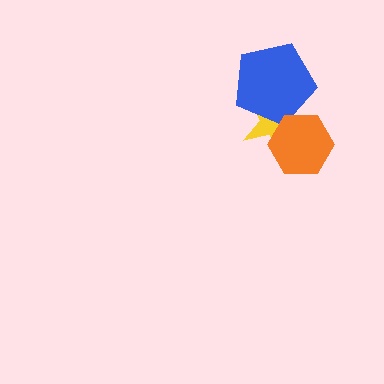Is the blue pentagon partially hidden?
Yes, it is partially covered by another shape.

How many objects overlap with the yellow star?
2 objects overlap with the yellow star.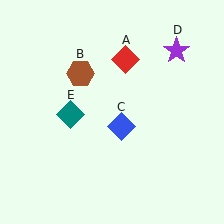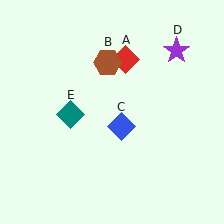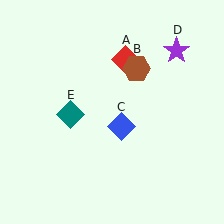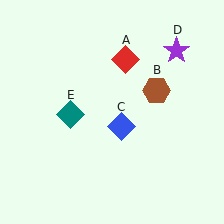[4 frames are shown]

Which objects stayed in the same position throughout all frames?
Red diamond (object A) and blue diamond (object C) and purple star (object D) and teal diamond (object E) remained stationary.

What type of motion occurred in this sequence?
The brown hexagon (object B) rotated clockwise around the center of the scene.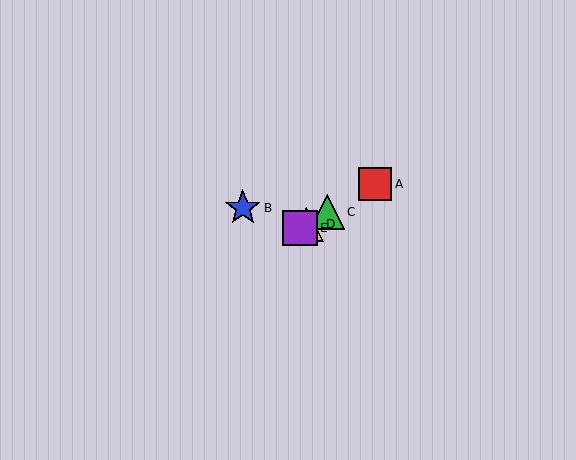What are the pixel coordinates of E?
Object E is at (300, 228).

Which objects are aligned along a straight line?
Objects A, C, D, E are aligned along a straight line.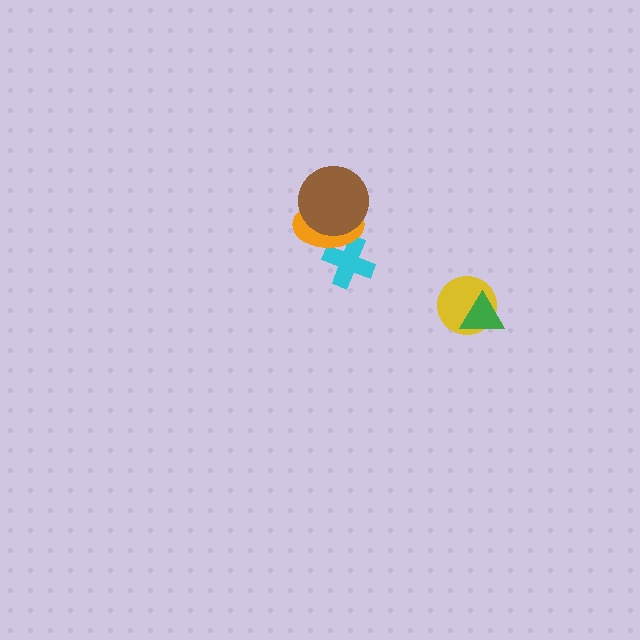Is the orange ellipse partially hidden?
Yes, it is partially covered by another shape.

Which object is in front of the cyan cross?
The orange ellipse is in front of the cyan cross.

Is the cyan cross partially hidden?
Yes, it is partially covered by another shape.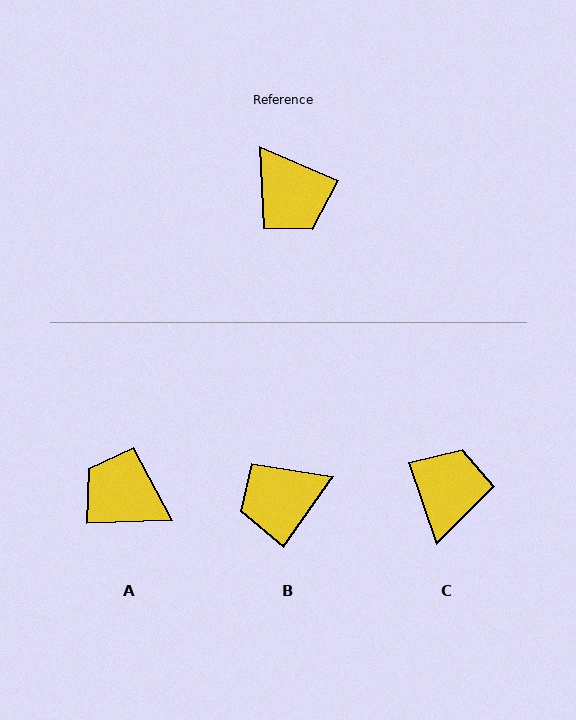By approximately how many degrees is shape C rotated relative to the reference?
Approximately 132 degrees counter-clockwise.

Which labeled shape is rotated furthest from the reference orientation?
A, about 154 degrees away.